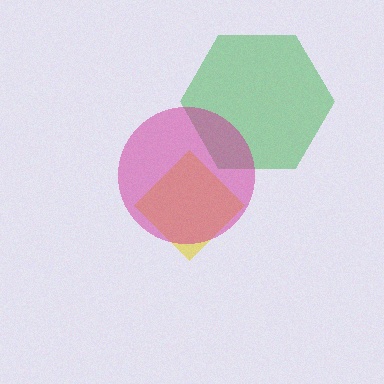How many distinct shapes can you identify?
There are 3 distinct shapes: a yellow diamond, a green hexagon, a magenta circle.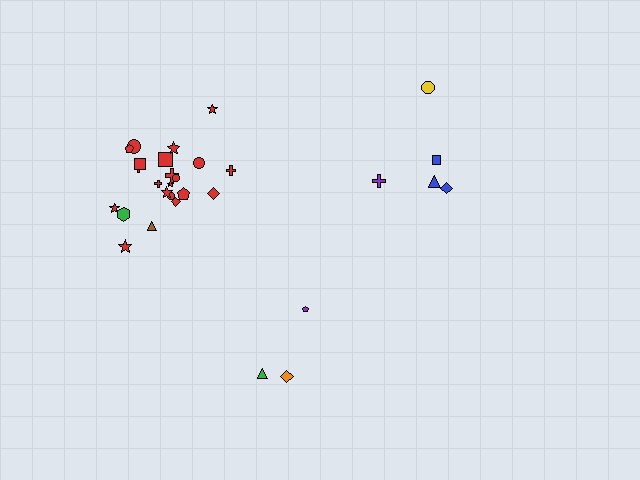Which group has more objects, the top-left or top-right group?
The top-left group.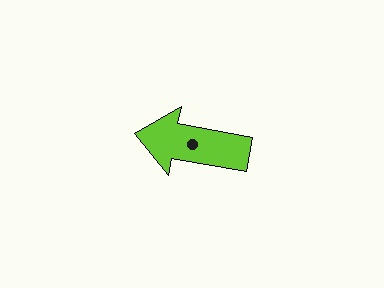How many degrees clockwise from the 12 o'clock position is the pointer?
Approximately 280 degrees.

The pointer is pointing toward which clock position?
Roughly 9 o'clock.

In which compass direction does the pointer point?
West.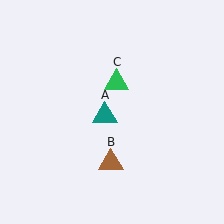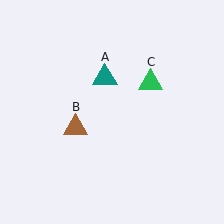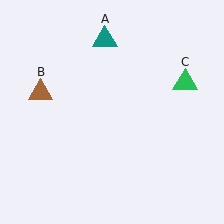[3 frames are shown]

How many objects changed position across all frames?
3 objects changed position: teal triangle (object A), brown triangle (object B), green triangle (object C).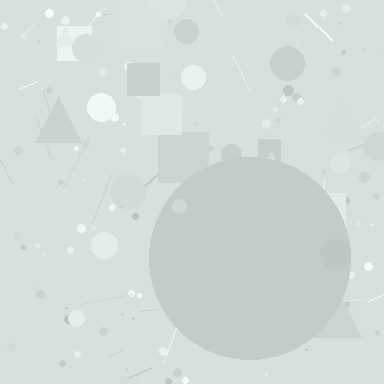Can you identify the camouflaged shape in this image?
The camouflaged shape is a circle.